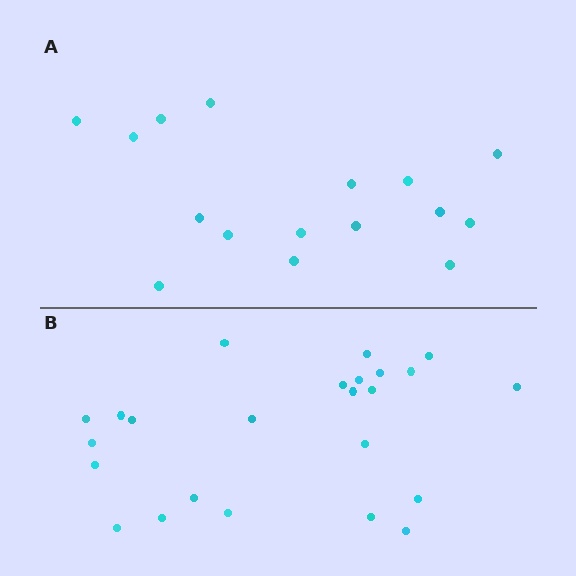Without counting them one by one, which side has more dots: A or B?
Region B (the bottom region) has more dots.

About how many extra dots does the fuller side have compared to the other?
Region B has roughly 8 or so more dots than region A.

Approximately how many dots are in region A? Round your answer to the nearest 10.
About 20 dots. (The exact count is 16, which rounds to 20.)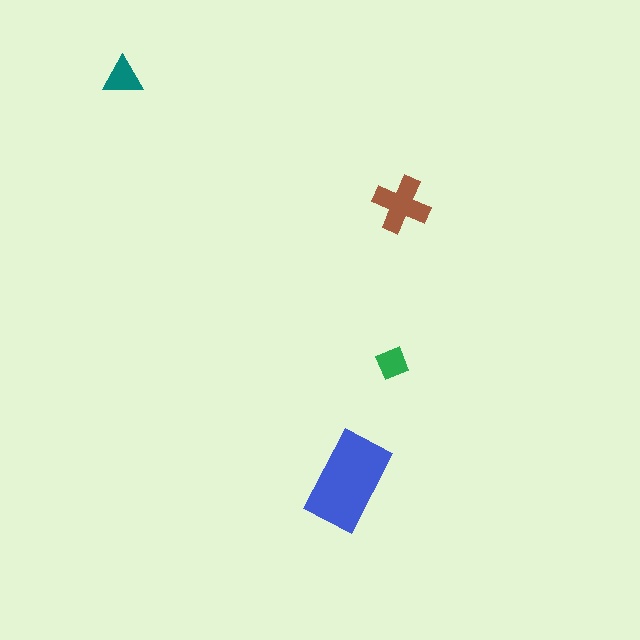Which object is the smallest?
The green diamond.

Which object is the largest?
The blue rectangle.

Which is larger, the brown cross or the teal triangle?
The brown cross.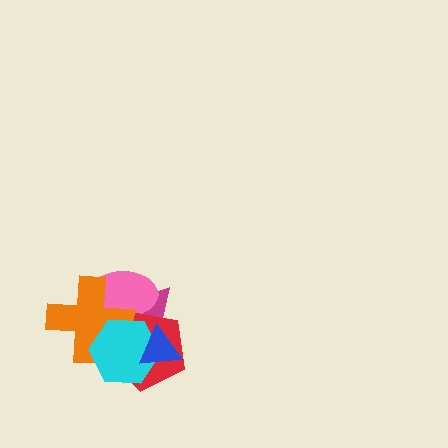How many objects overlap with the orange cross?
4 objects overlap with the orange cross.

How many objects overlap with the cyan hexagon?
5 objects overlap with the cyan hexagon.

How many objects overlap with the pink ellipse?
4 objects overlap with the pink ellipse.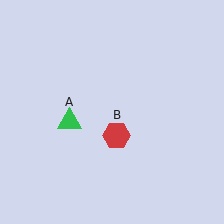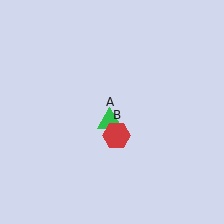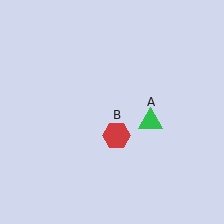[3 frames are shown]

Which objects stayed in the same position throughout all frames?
Red hexagon (object B) remained stationary.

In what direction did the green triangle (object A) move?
The green triangle (object A) moved right.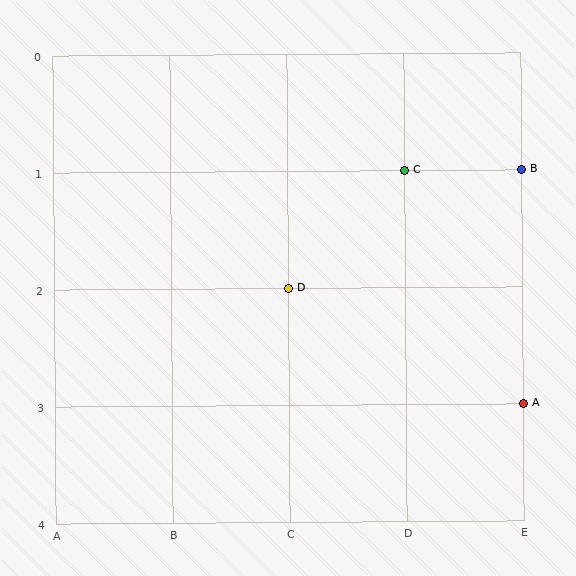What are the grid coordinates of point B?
Point B is at grid coordinates (E, 1).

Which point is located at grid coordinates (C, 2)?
Point D is at (C, 2).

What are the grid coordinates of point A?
Point A is at grid coordinates (E, 3).